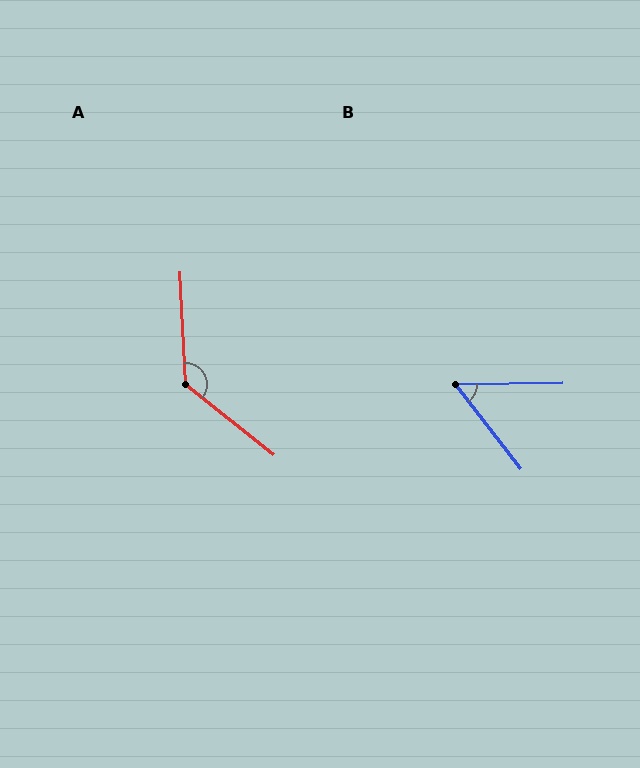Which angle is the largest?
A, at approximately 131 degrees.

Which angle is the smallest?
B, at approximately 53 degrees.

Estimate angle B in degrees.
Approximately 53 degrees.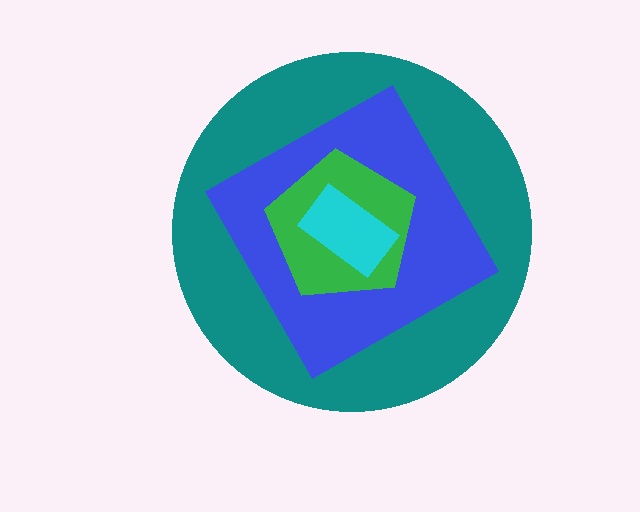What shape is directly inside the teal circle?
The blue diamond.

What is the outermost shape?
The teal circle.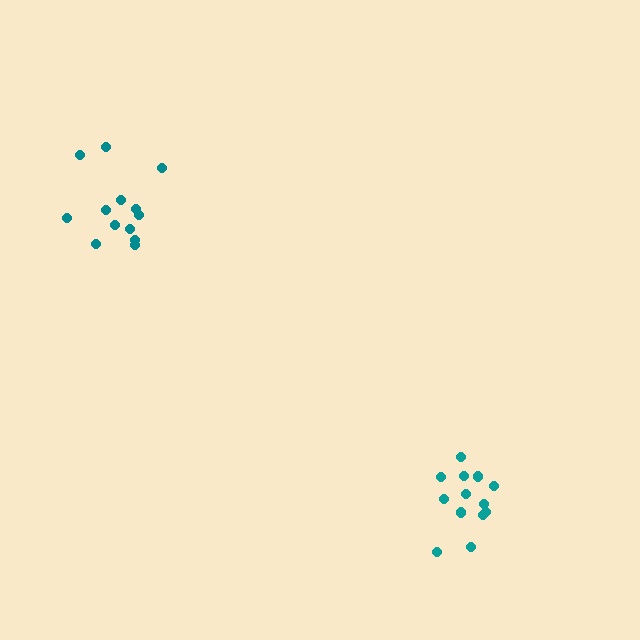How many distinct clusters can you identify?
There are 2 distinct clusters.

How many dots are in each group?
Group 1: 13 dots, Group 2: 13 dots (26 total).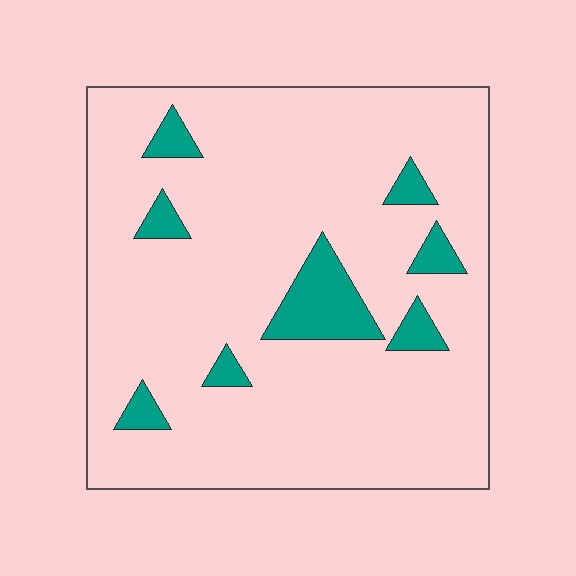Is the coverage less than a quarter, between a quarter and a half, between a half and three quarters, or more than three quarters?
Less than a quarter.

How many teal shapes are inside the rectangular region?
8.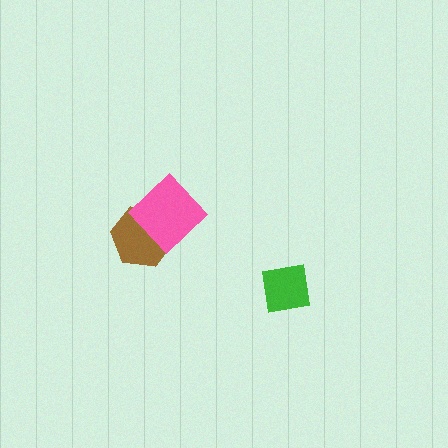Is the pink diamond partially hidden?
No, no other shape covers it.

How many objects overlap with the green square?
0 objects overlap with the green square.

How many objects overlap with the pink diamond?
1 object overlaps with the pink diamond.